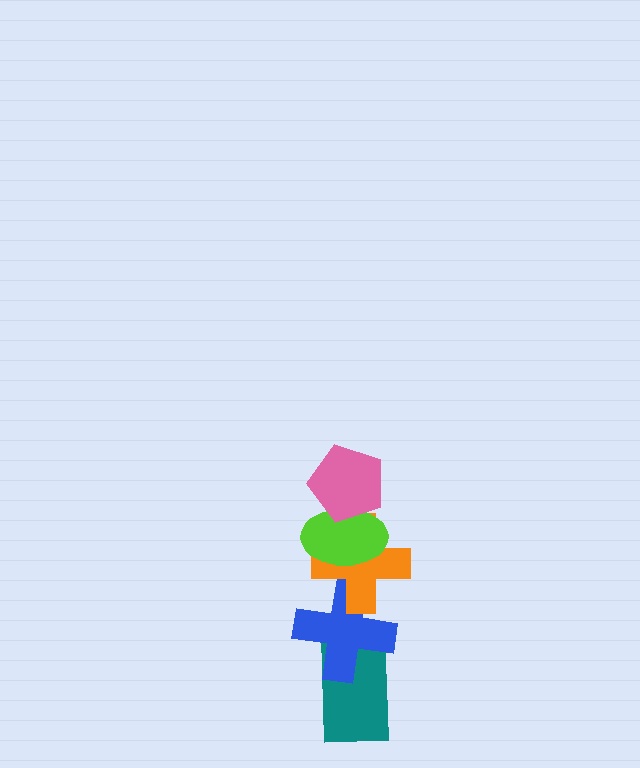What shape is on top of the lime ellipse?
The pink pentagon is on top of the lime ellipse.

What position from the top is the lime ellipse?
The lime ellipse is 2nd from the top.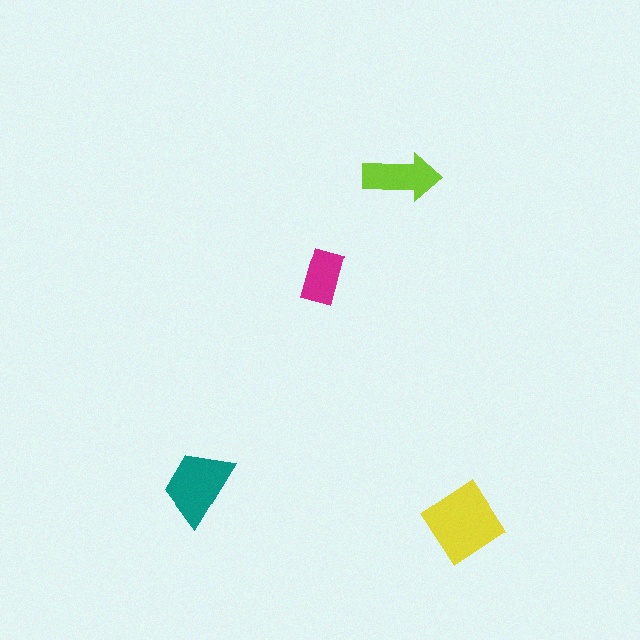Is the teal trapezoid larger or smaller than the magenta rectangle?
Larger.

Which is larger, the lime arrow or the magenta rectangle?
The lime arrow.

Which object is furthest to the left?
The teal trapezoid is leftmost.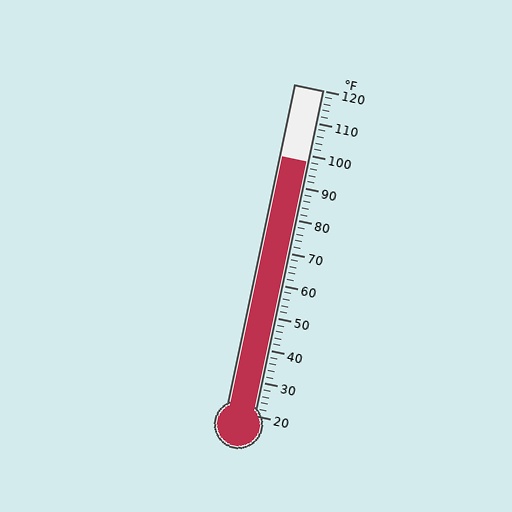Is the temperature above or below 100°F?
The temperature is below 100°F.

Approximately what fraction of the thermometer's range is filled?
The thermometer is filled to approximately 80% of its range.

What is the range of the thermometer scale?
The thermometer scale ranges from 20°F to 120°F.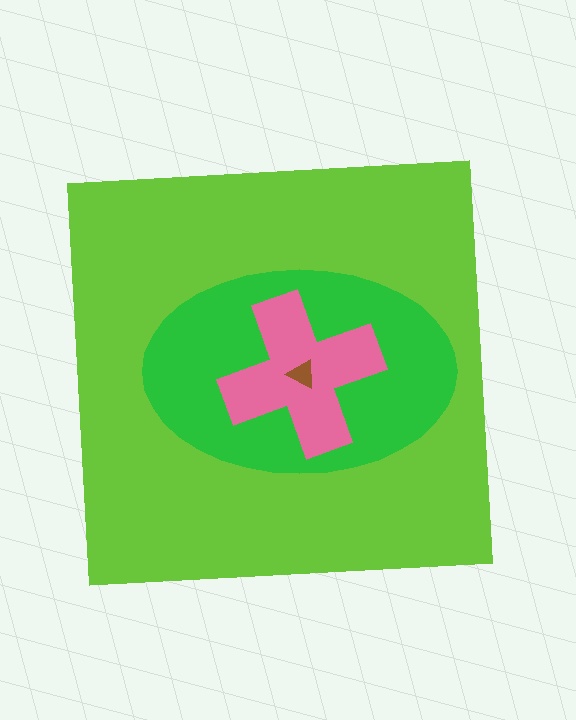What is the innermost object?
The brown triangle.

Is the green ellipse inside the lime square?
Yes.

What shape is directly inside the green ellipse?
The pink cross.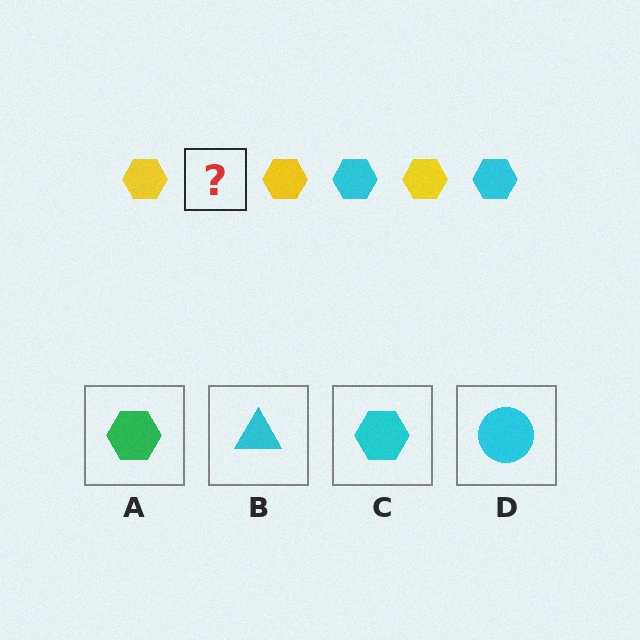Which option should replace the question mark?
Option C.